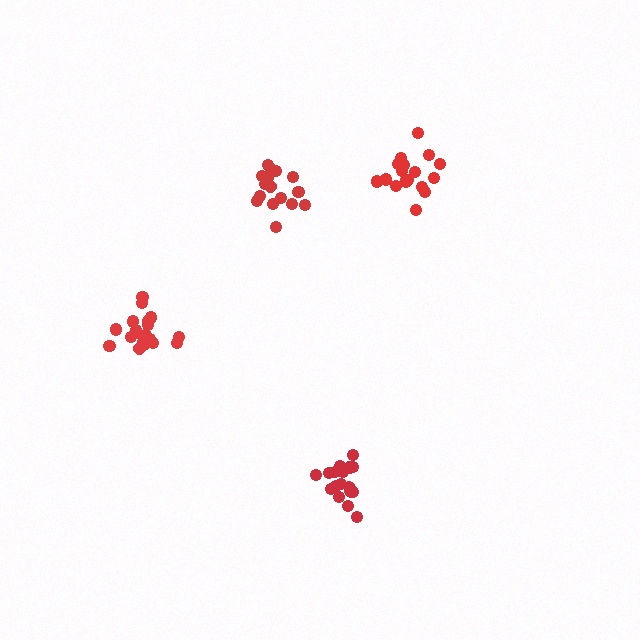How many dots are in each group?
Group 1: 20 dots, Group 2: 19 dots, Group 3: 19 dots, Group 4: 16 dots (74 total).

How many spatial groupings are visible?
There are 4 spatial groupings.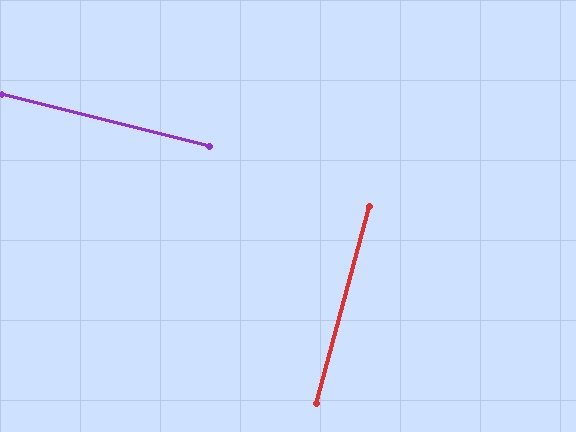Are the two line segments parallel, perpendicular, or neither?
Perpendicular — they meet at approximately 89°.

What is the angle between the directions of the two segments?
Approximately 89 degrees.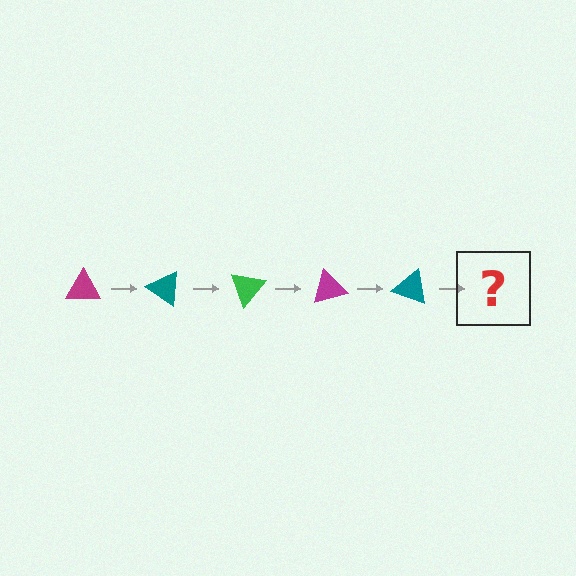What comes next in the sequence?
The next element should be a green triangle, rotated 175 degrees from the start.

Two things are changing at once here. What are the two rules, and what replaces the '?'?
The two rules are that it rotates 35 degrees each step and the color cycles through magenta, teal, and green. The '?' should be a green triangle, rotated 175 degrees from the start.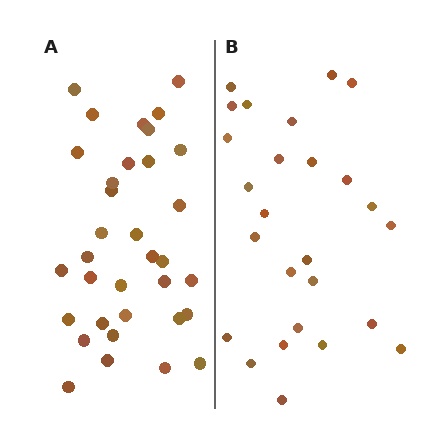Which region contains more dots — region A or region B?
Region A (the left region) has more dots.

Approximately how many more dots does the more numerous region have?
Region A has roughly 8 or so more dots than region B.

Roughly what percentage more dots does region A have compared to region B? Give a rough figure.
About 30% more.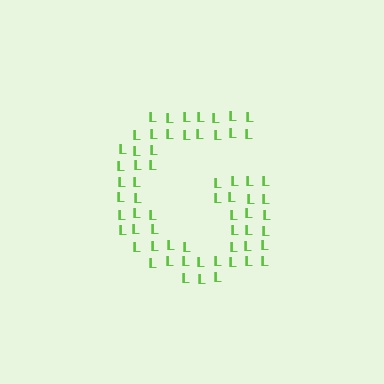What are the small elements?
The small elements are letter L's.